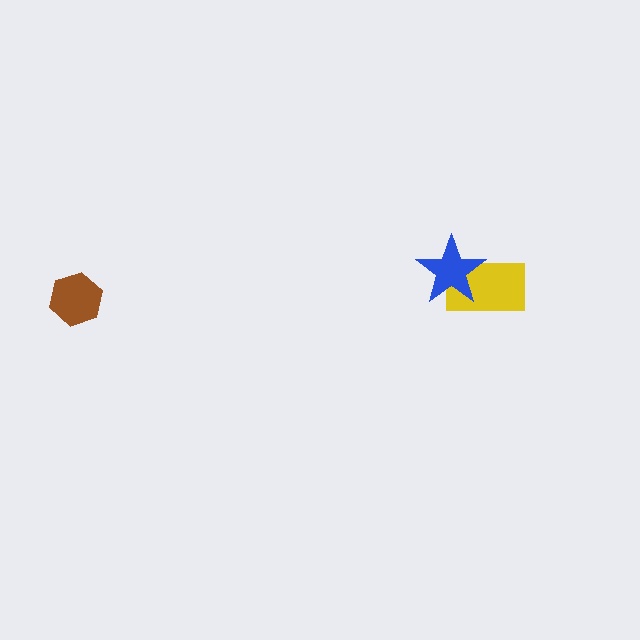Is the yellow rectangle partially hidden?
Yes, it is partially covered by another shape.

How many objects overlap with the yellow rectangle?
1 object overlaps with the yellow rectangle.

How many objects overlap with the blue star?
1 object overlaps with the blue star.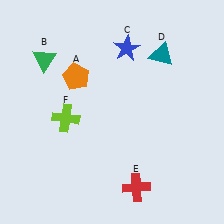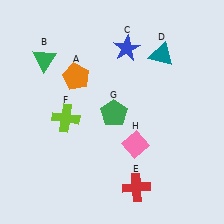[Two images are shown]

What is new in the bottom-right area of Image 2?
A green pentagon (G) was added in the bottom-right area of Image 2.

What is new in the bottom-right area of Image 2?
A pink diamond (H) was added in the bottom-right area of Image 2.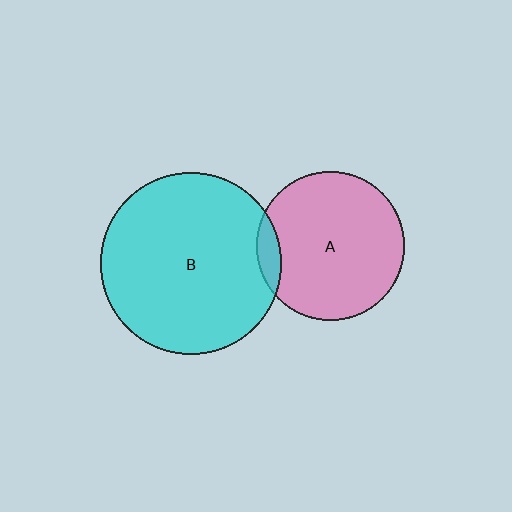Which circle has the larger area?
Circle B (cyan).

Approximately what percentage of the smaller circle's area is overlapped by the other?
Approximately 10%.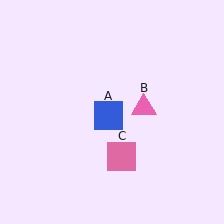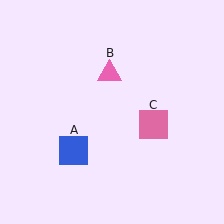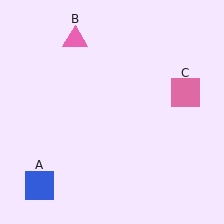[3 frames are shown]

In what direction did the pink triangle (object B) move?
The pink triangle (object B) moved up and to the left.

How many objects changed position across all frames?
3 objects changed position: blue square (object A), pink triangle (object B), pink square (object C).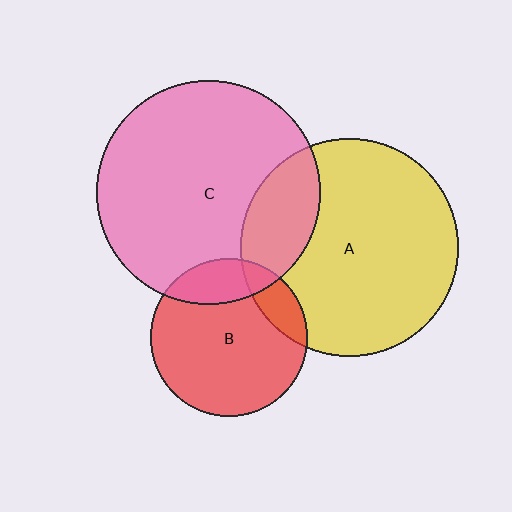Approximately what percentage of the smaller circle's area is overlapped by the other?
Approximately 15%.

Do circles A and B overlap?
Yes.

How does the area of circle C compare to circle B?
Approximately 2.0 times.